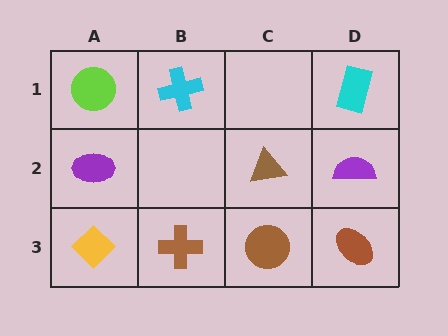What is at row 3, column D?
A brown ellipse.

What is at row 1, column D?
A cyan rectangle.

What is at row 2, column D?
A purple semicircle.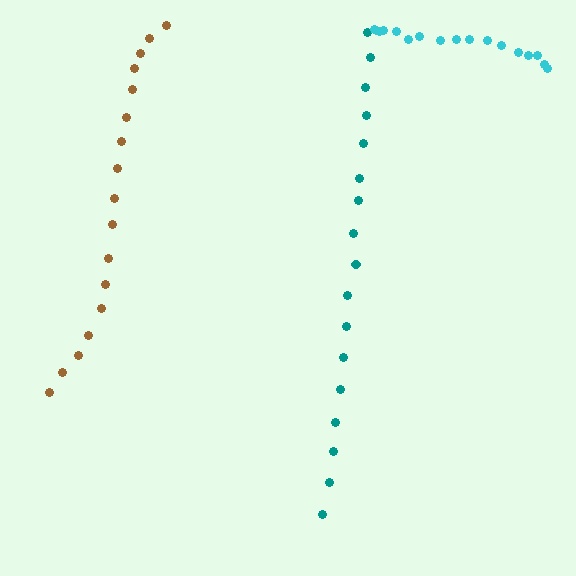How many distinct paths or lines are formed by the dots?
There are 3 distinct paths.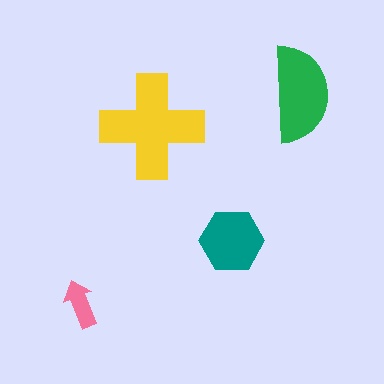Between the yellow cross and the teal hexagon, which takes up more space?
The yellow cross.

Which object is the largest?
The yellow cross.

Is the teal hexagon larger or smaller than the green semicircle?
Smaller.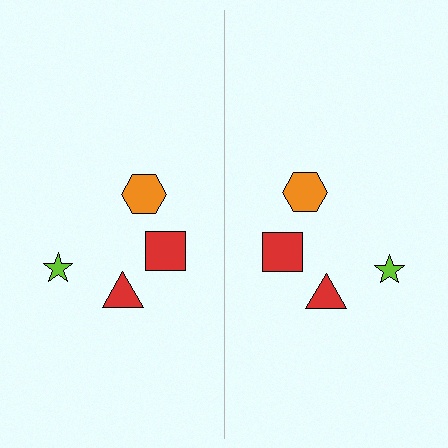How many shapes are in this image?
There are 8 shapes in this image.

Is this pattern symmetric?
Yes, this pattern has bilateral (reflection) symmetry.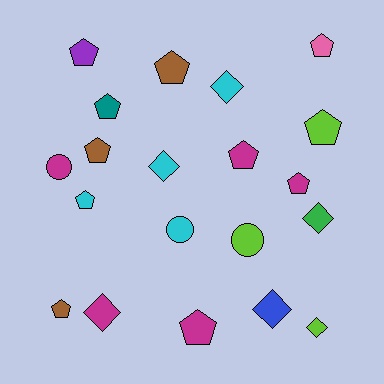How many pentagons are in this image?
There are 11 pentagons.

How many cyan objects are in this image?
There are 4 cyan objects.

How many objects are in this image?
There are 20 objects.